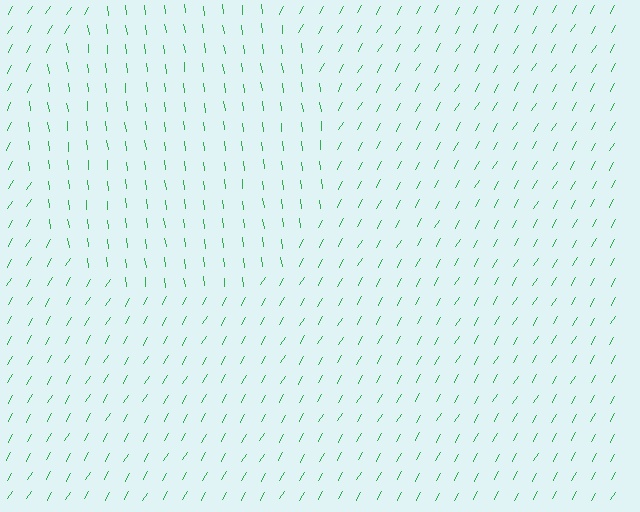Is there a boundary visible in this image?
Yes, there is a texture boundary formed by a change in line orientation.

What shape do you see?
I see a circle.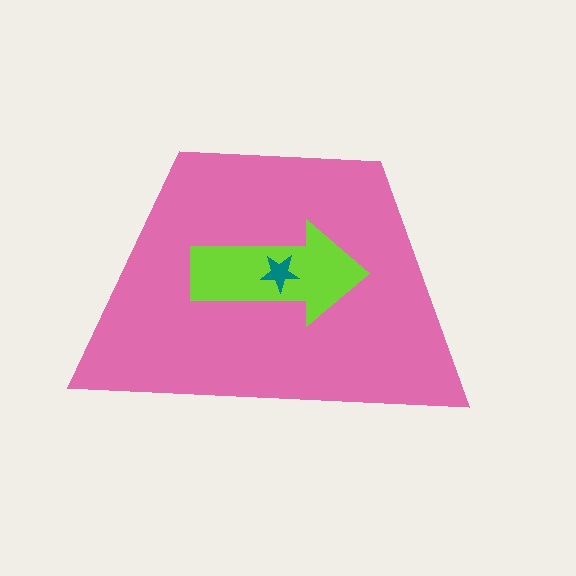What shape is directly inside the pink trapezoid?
The lime arrow.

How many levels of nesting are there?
3.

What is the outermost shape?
The pink trapezoid.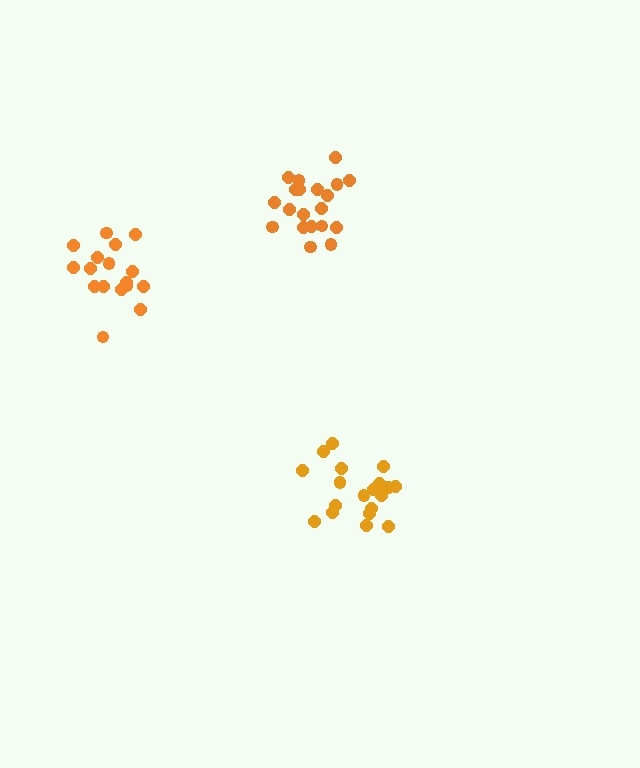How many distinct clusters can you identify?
There are 3 distinct clusters.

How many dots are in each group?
Group 1: 17 dots, Group 2: 19 dots, Group 3: 20 dots (56 total).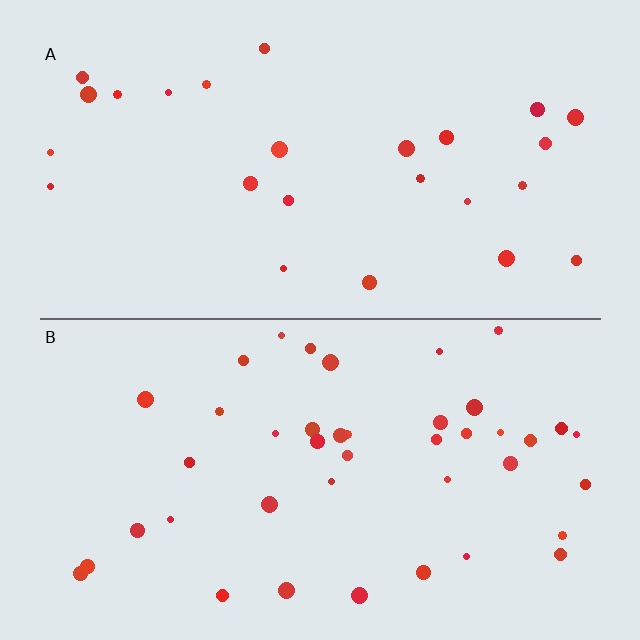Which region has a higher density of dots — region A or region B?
B (the bottom).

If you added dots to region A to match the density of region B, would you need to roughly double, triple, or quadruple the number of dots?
Approximately double.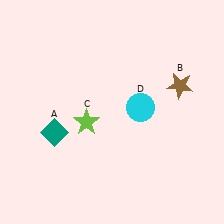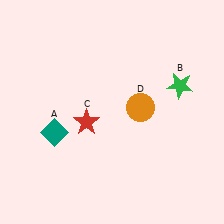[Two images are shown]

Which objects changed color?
B changed from brown to green. C changed from lime to red. D changed from cyan to orange.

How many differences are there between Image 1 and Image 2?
There are 3 differences between the two images.